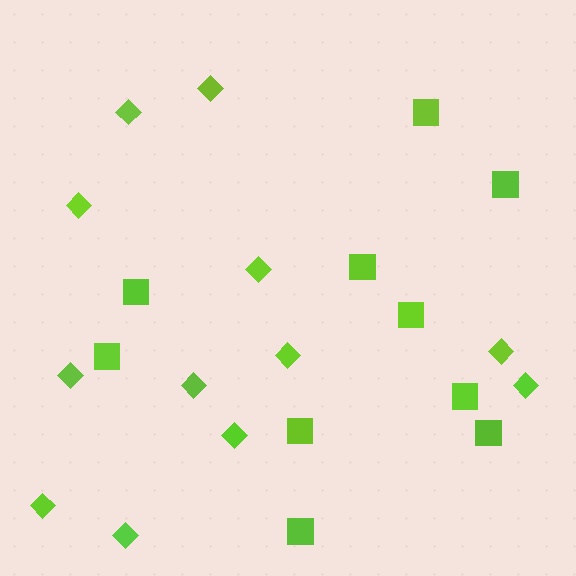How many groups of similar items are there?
There are 2 groups: one group of squares (10) and one group of diamonds (12).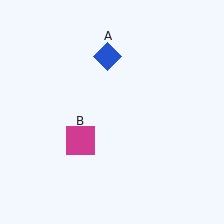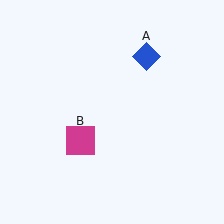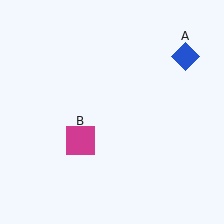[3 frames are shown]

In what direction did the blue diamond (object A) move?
The blue diamond (object A) moved right.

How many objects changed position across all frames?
1 object changed position: blue diamond (object A).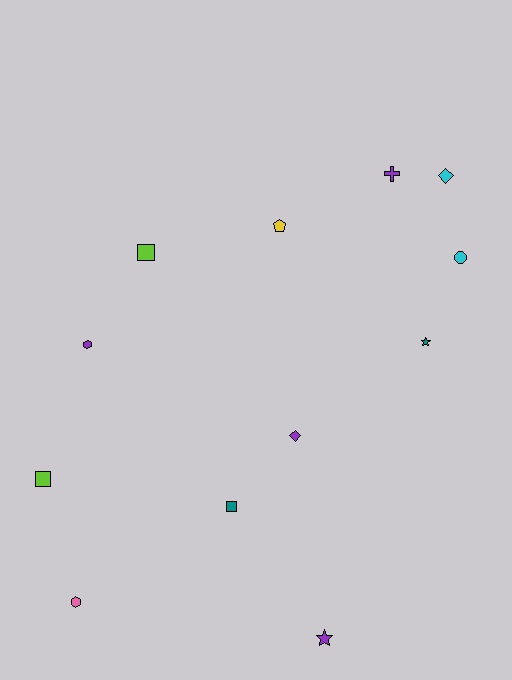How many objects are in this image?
There are 12 objects.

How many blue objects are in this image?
There are no blue objects.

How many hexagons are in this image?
There are 2 hexagons.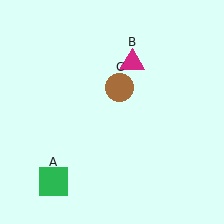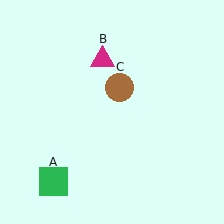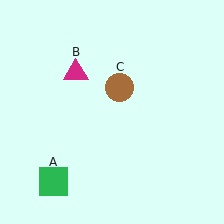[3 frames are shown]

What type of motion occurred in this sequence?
The magenta triangle (object B) rotated counterclockwise around the center of the scene.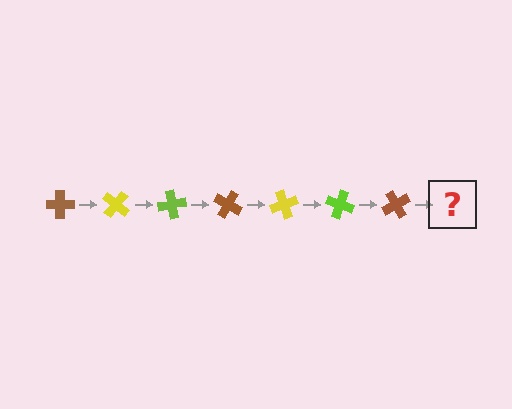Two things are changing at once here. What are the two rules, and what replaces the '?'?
The two rules are that it rotates 40 degrees each step and the color cycles through brown, yellow, and lime. The '?' should be a yellow cross, rotated 280 degrees from the start.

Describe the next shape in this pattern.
It should be a yellow cross, rotated 280 degrees from the start.